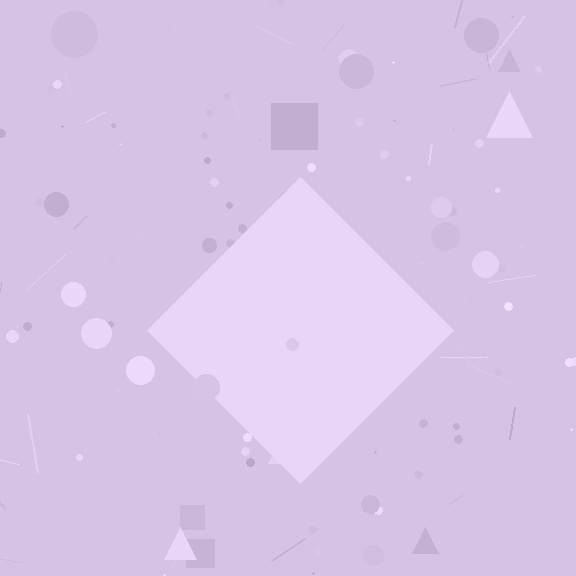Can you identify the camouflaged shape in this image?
The camouflaged shape is a diamond.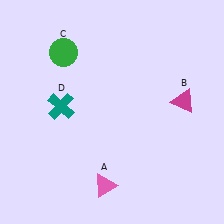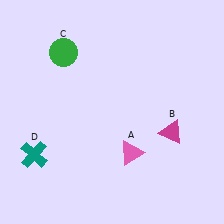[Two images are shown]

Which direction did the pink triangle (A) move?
The pink triangle (A) moved up.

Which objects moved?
The objects that moved are: the pink triangle (A), the magenta triangle (B), the teal cross (D).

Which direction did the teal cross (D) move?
The teal cross (D) moved down.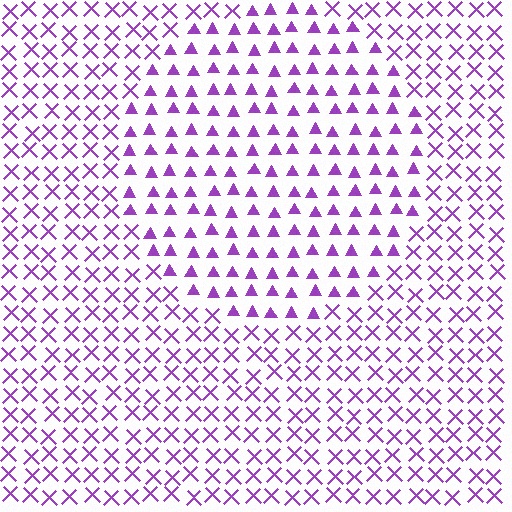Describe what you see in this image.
The image is filled with small purple elements arranged in a uniform grid. A circle-shaped region contains triangles, while the surrounding area contains X marks. The boundary is defined purely by the change in element shape.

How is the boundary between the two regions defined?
The boundary is defined by a change in element shape: triangles inside vs. X marks outside. All elements share the same color and spacing.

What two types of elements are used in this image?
The image uses triangles inside the circle region and X marks outside it.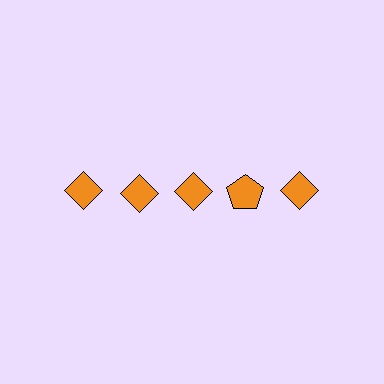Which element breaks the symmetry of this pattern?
The orange pentagon in the top row, second from right column breaks the symmetry. All other shapes are orange diamonds.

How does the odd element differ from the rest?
It has a different shape: pentagon instead of diamond.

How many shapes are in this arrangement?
There are 5 shapes arranged in a grid pattern.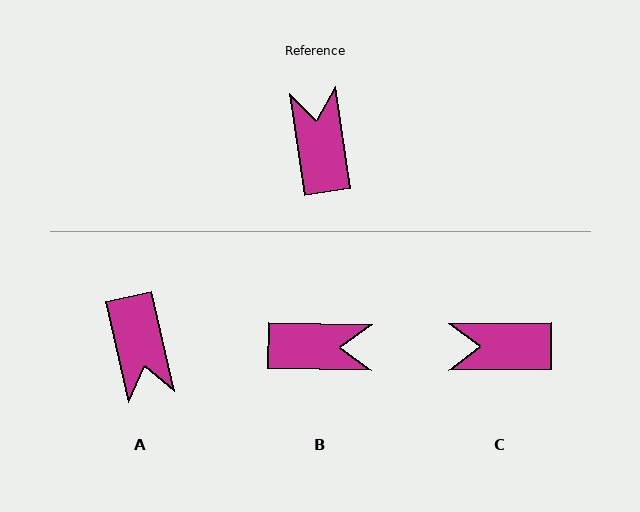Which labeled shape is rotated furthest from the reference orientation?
A, about 176 degrees away.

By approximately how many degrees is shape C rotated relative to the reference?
Approximately 82 degrees counter-clockwise.